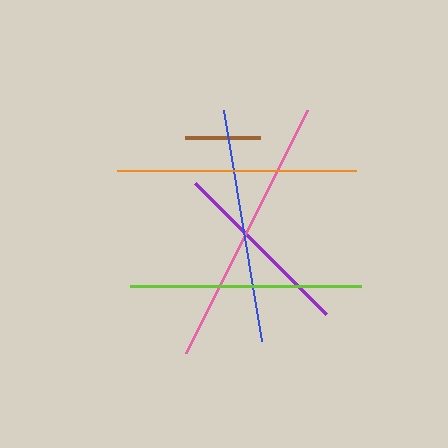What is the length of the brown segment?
The brown segment is approximately 75 pixels long.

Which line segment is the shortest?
The brown line is the shortest at approximately 75 pixels.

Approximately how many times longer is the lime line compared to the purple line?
The lime line is approximately 1.2 times the length of the purple line.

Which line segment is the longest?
The pink line is the longest at approximately 271 pixels.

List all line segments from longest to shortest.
From longest to shortest: pink, orange, blue, lime, purple, brown.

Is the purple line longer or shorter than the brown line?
The purple line is longer than the brown line.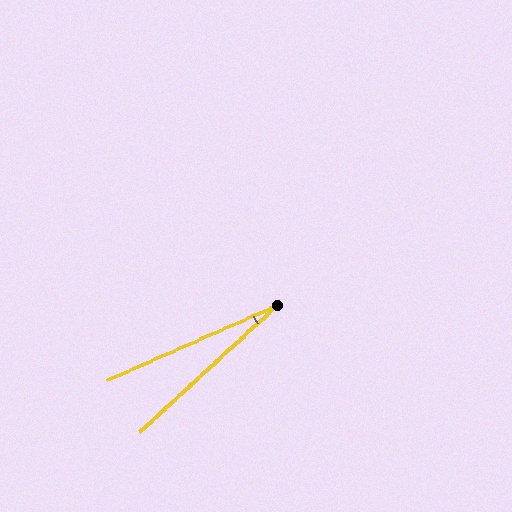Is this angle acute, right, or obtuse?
It is acute.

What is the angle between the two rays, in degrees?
Approximately 19 degrees.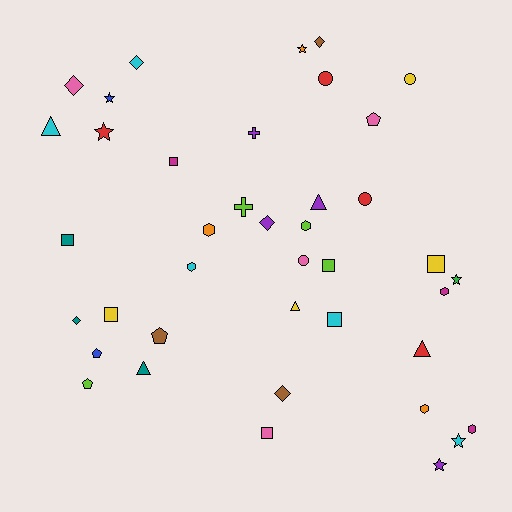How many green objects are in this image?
There is 1 green object.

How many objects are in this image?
There are 40 objects.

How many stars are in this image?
There are 6 stars.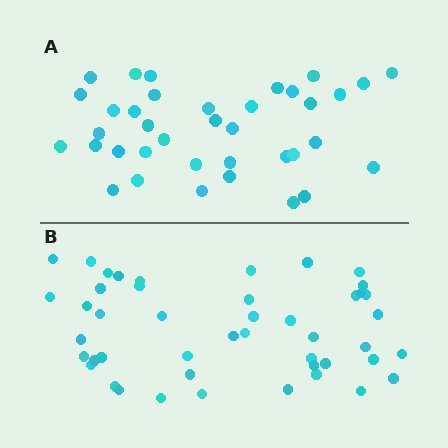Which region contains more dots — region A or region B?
Region B (the bottom region) has more dots.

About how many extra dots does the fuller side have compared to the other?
Region B has roughly 8 or so more dots than region A.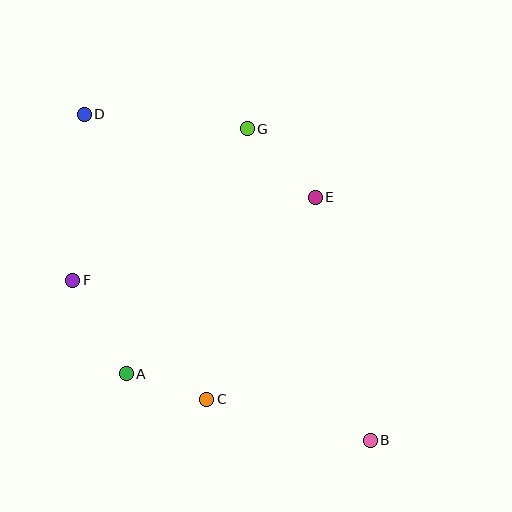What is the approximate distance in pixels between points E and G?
The distance between E and G is approximately 96 pixels.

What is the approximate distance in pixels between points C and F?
The distance between C and F is approximately 179 pixels.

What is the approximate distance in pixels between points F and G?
The distance between F and G is approximately 231 pixels.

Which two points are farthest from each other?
Points B and D are farthest from each other.